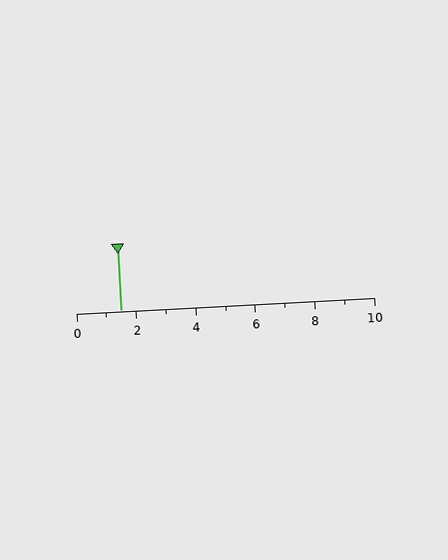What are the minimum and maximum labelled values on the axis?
The axis runs from 0 to 10.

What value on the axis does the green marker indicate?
The marker indicates approximately 1.5.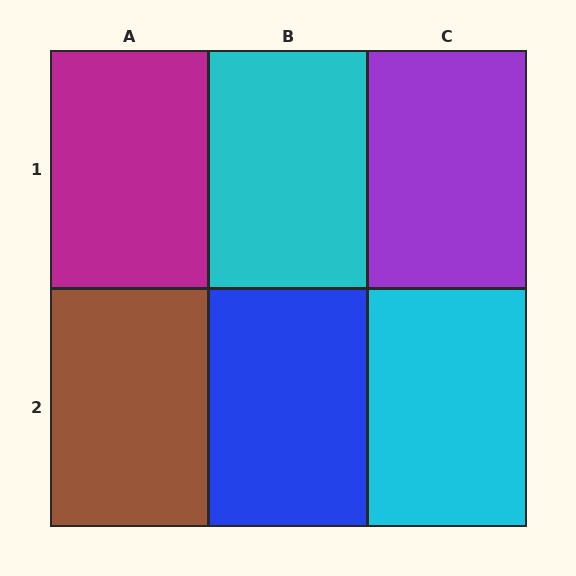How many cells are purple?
1 cell is purple.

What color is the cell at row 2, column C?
Cyan.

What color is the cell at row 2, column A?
Brown.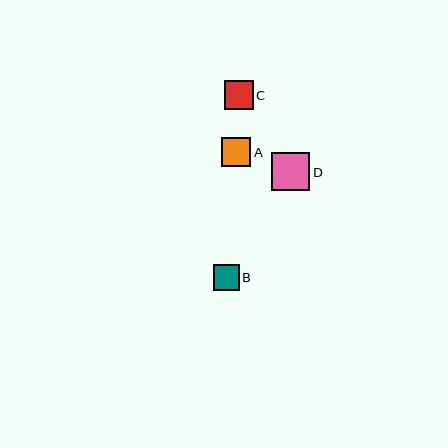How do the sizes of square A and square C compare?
Square A and square C are approximately the same size.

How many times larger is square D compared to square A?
Square D is approximately 1.3 times the size of square A.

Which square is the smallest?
Square B is the smallest with a size of approximately 26 pixels.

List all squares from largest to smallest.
From largest to smallest: D, A, C, B.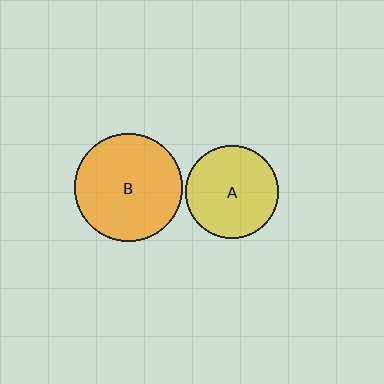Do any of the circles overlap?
No, none of the circles overlap.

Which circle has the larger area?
Circle B (orange).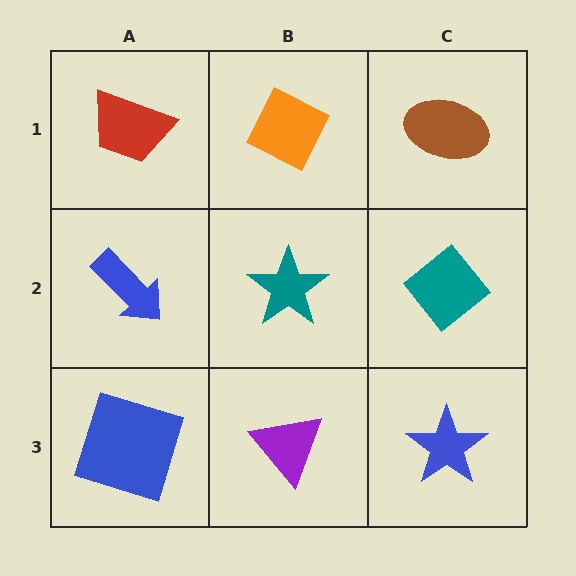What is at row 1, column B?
An orange diamond.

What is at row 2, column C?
A teal diamond.